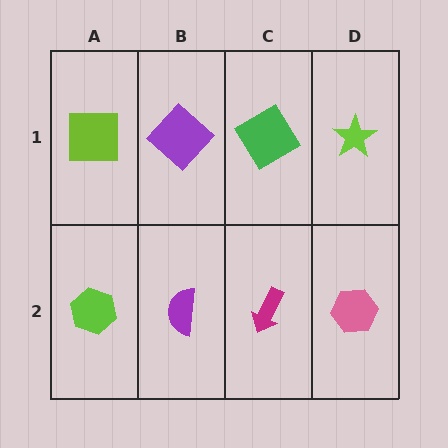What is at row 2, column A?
A lime hexagon.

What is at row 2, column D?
A pink hexagon.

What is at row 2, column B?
A purple semicircle.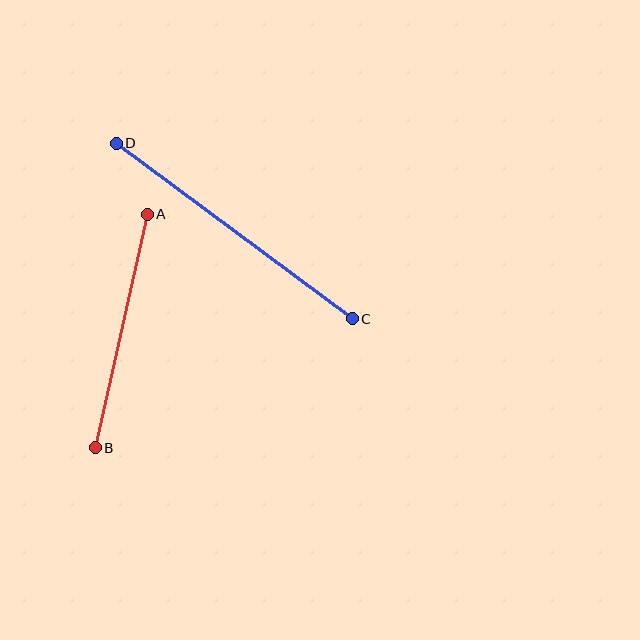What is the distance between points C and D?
The distance is approximately 294 pixels.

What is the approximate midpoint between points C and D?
The midpoint is at approximately (234, 231) pixels.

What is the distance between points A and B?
The distance is approximately 239 pixels.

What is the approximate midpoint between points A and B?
The midpoint is at approximately (121, 331) pixels.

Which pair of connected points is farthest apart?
Points C and D are farthest apart.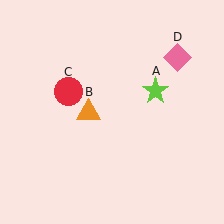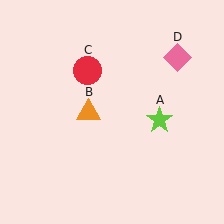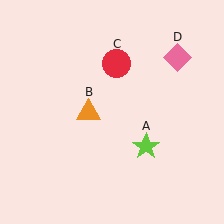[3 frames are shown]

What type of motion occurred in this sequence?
The lime star (object A), red circle (object C) rotated clockwise around the center of the scene.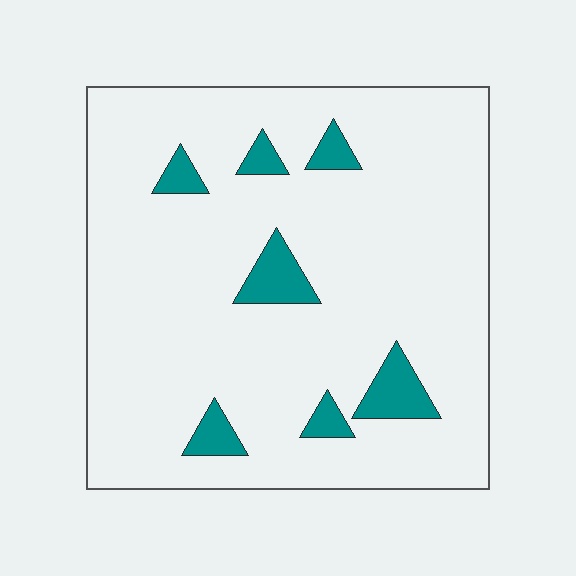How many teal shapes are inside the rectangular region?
7.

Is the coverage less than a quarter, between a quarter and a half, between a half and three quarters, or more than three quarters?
Less than a quarter.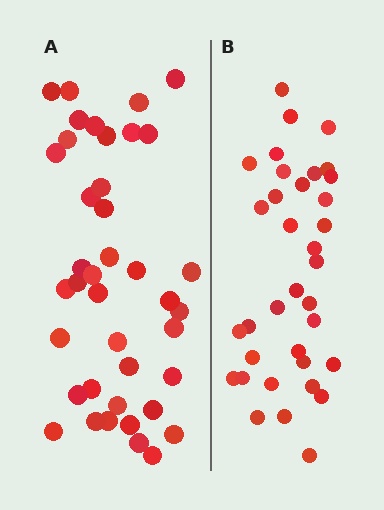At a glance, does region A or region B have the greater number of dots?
Region A (the left region) has more dots.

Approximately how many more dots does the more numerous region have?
Region A has about 5 more dots than region B.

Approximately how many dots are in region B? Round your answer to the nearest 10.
About 40 dots. (The exact count is 35, which rounds to 40.)